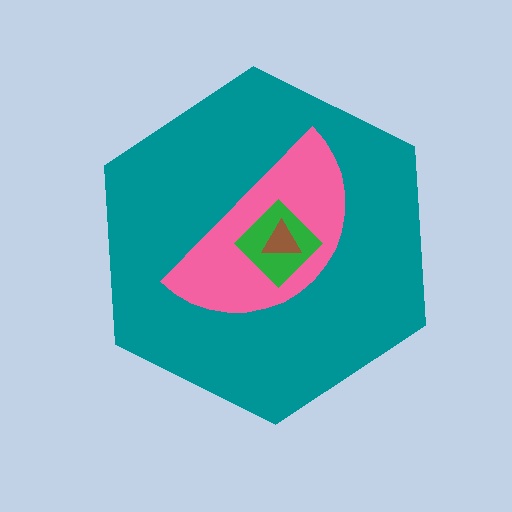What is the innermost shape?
The brown triangle.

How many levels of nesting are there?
4.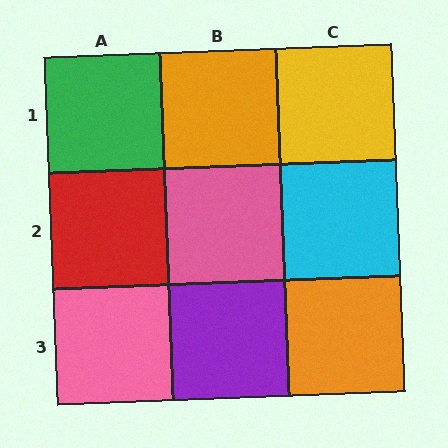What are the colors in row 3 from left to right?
Pink, purple, orange.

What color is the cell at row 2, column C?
Cyan.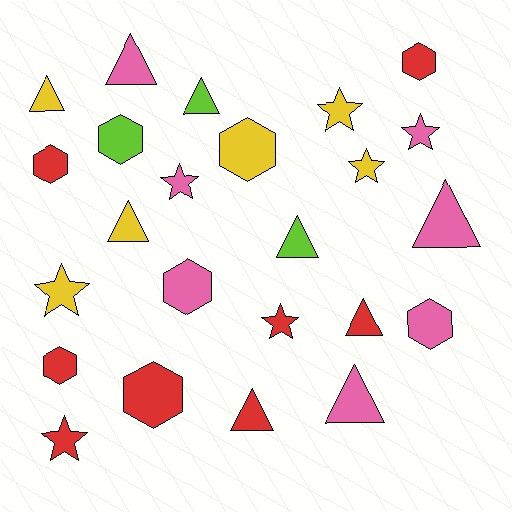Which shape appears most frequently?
Triangle, with 9 objects.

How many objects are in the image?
There are 24 objects.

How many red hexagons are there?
There are 4 red hexagons.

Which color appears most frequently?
Red, with 8 objects.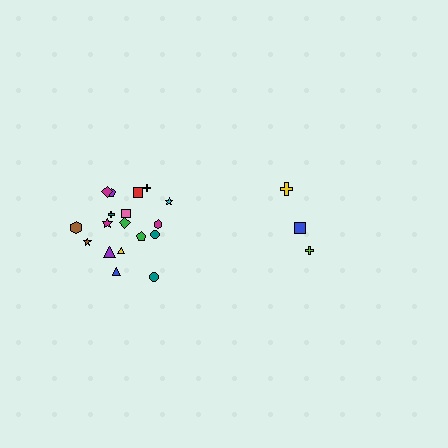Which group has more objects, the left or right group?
The left group.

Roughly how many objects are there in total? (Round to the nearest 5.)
Roughly 20 objects in total.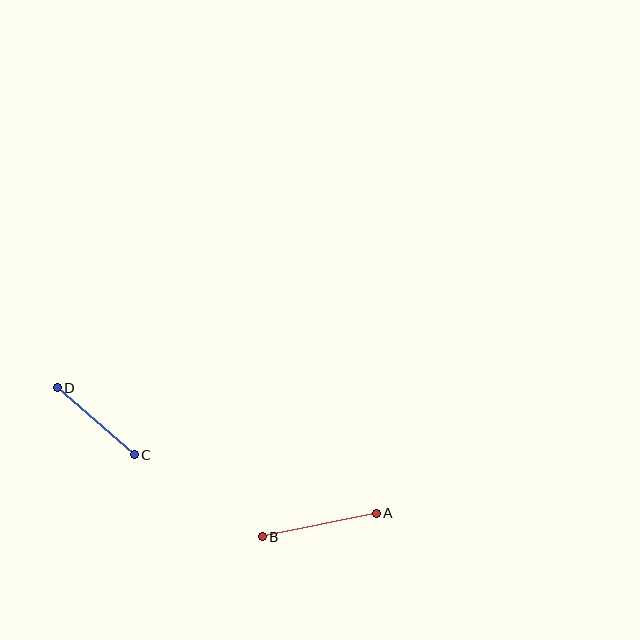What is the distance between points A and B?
The distance is approximately 116 pixels.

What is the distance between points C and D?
The distance is approximately 102 pixels.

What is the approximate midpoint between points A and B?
The midpoint is at approximately (319, 525) pixels.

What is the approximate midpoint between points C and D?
The midpoint is at approximately (96, 421) pixels.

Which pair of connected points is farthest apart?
Points A and B are farthest apart.